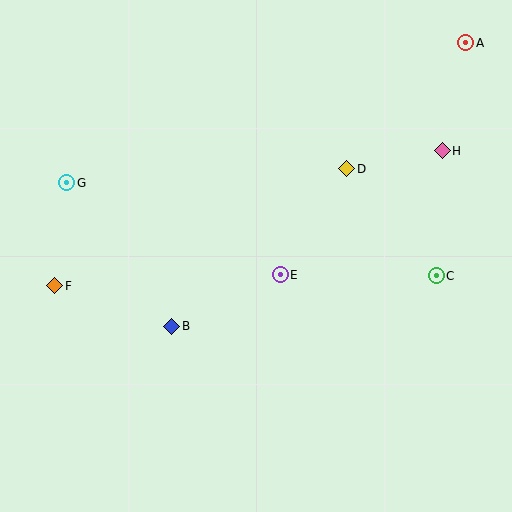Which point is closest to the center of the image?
Point E at (280, 275) is closest to the center.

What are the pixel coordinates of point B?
Point B is at (172, 326).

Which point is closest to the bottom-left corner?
Point F is closest to the bottom-left corner.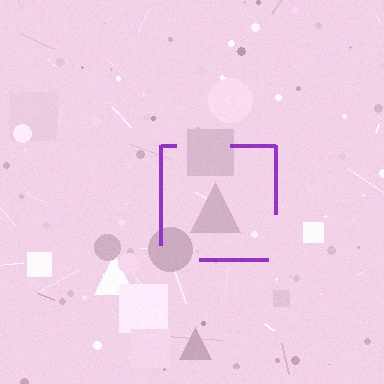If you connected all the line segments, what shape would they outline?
They would outline a square.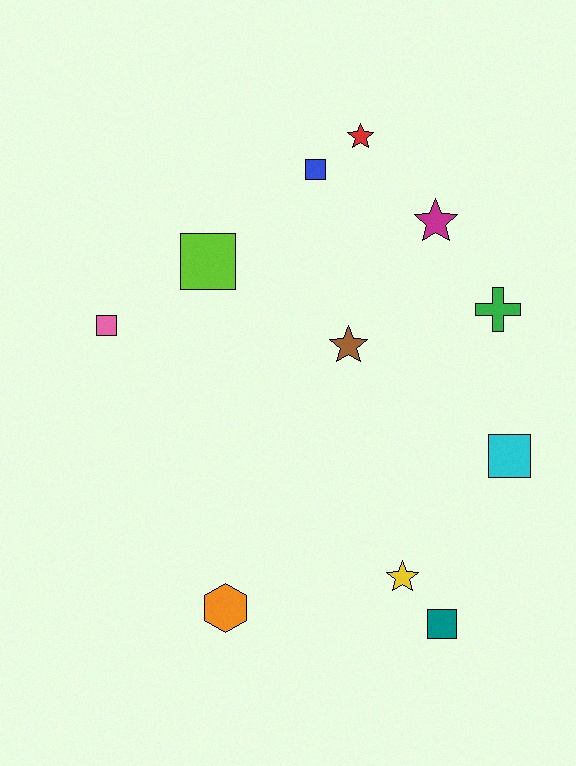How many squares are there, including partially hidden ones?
There are 5 squares.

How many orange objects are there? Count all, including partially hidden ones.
There is 1 orange object.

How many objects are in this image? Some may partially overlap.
There are 11 objects.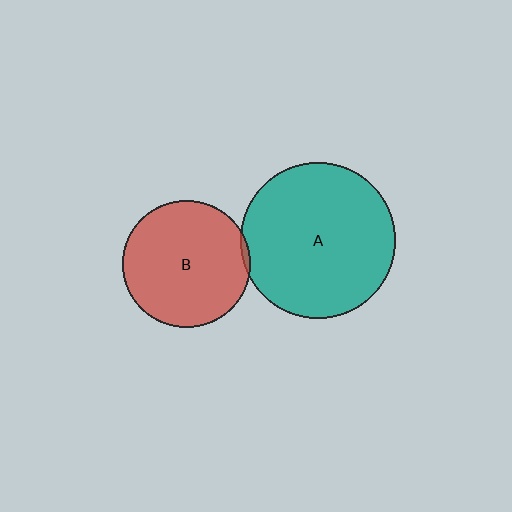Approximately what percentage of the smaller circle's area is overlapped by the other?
Approximately 5%.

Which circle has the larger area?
Circle A (teal).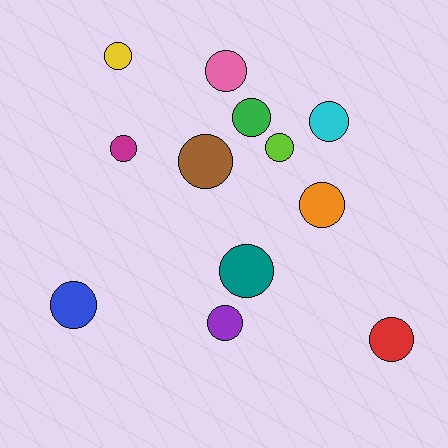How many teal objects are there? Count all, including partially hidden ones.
There is 1 teal object.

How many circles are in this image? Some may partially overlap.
There are 12 circles.